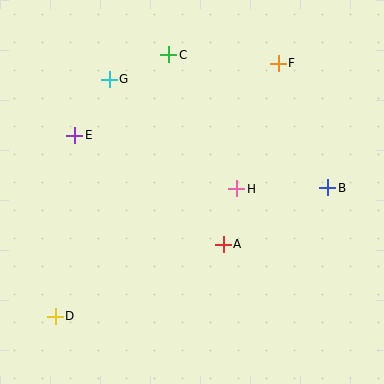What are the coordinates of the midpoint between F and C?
The midpoint between F and C is at (223, 59).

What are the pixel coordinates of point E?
Point E is at (75, 135).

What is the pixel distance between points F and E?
The distance between F and E is 216 pixels.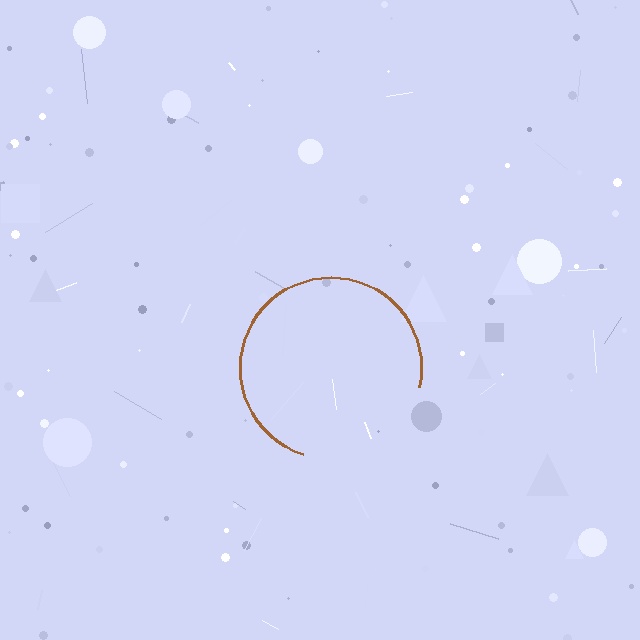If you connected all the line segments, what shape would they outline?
They would outline a circle.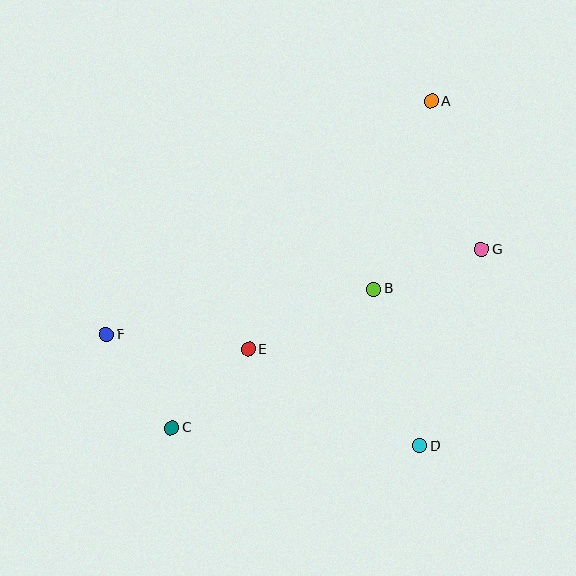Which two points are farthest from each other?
Points A and C are farthest from each other.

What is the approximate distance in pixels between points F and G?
The distance between F and G is approximately 384 pixels.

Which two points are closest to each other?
Points C and E are closest to each other.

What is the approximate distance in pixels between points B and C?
The distance between B and C is approximately 245 pixels.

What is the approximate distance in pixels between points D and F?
The distance between D and F is approximately 332 pixels.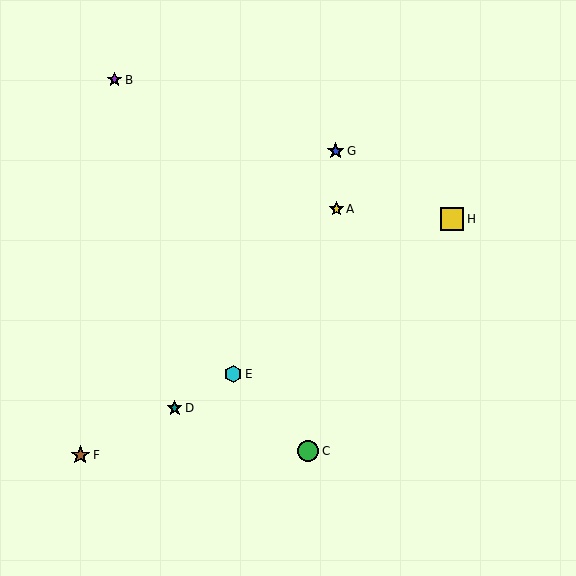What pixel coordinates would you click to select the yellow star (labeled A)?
Click at (336, 209) to select the yellow star A.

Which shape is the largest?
The yellow square (labeled H) is the largest.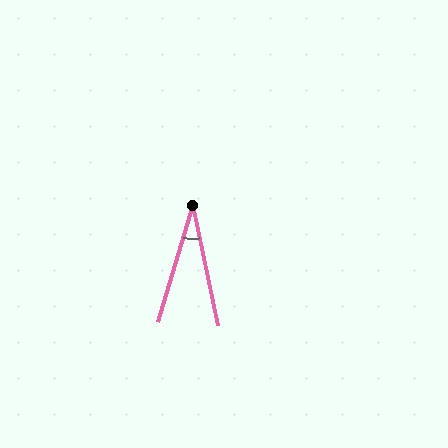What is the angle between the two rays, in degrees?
Approximately 29 degrees.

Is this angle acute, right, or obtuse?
It is acute.